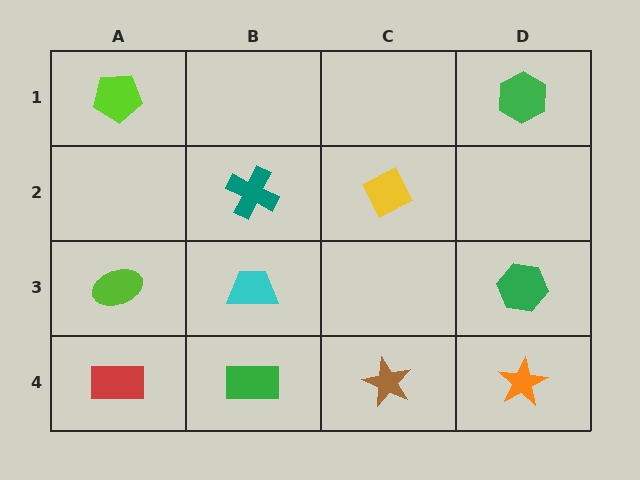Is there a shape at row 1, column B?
No, that cell is empty.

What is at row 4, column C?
A brown star.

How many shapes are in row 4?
4 shapes.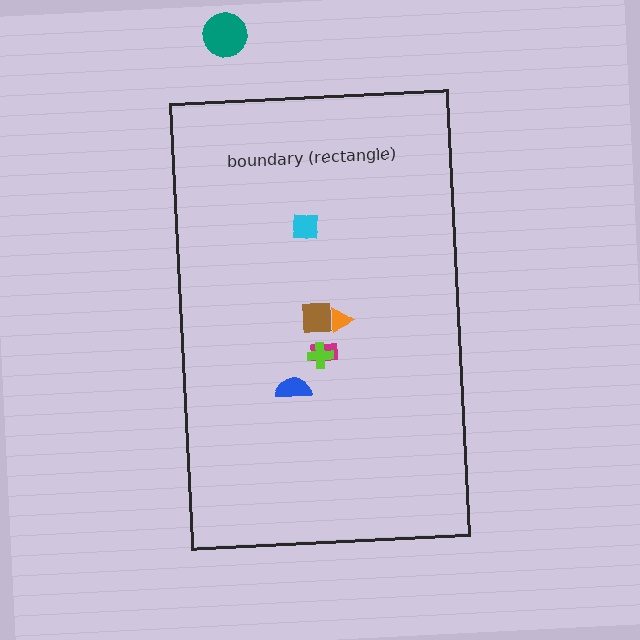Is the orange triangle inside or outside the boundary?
Inside.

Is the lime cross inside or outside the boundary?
Inside.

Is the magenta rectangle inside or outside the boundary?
Inside.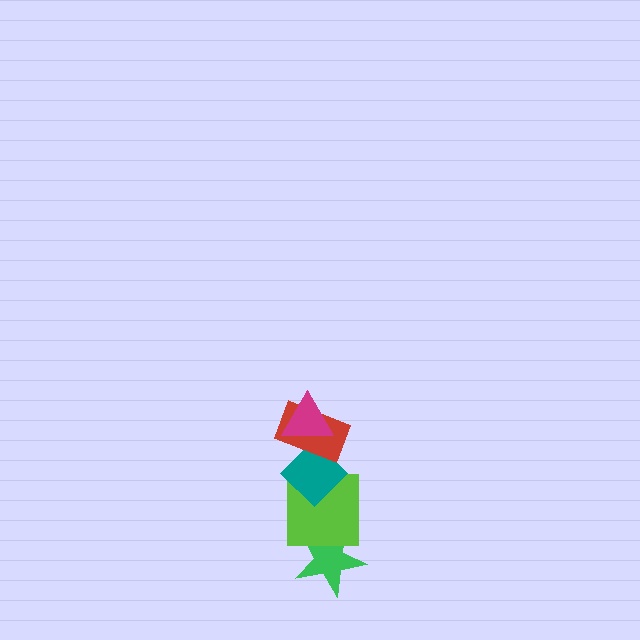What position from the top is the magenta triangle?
The magenta triangle is 1st from the top.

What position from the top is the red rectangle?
The red rectangle is 2nd from the top.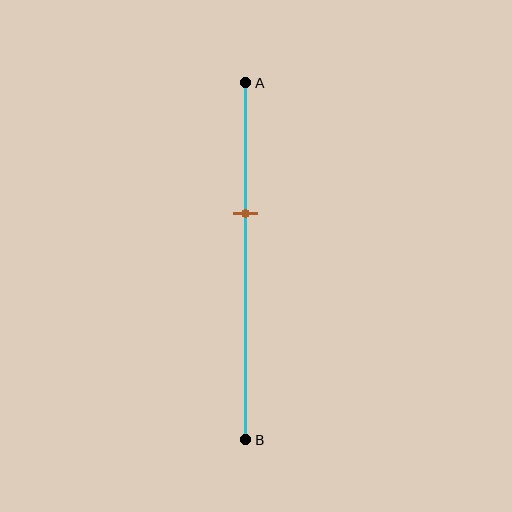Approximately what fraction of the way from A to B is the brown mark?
The brown mark is approximately 35% of the way from A to B.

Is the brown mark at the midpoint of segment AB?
No, the mark is at about 35% from A, not at the 50% midpoint.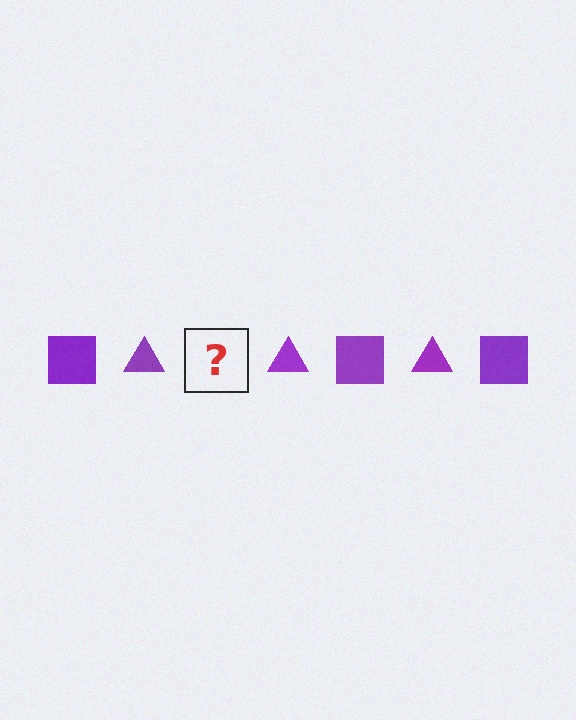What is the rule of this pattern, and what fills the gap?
The rule is that the pattern cycles through square, triangle shapes in purple. The gap should be filled with a purple square.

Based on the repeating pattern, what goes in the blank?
The blank should be a purple square.